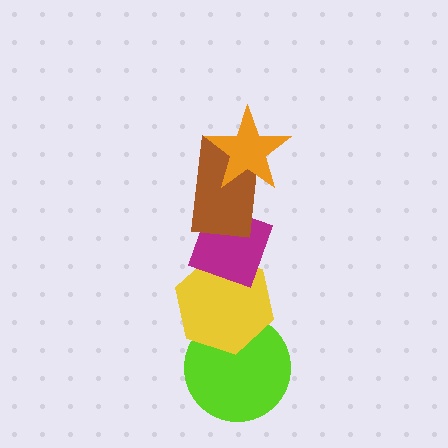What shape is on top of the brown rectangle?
The orange star is on top of the brown rectangle.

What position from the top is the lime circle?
The lime circle is 5th from the top.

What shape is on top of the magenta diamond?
The brown rectangle is on top of the magenta diamond.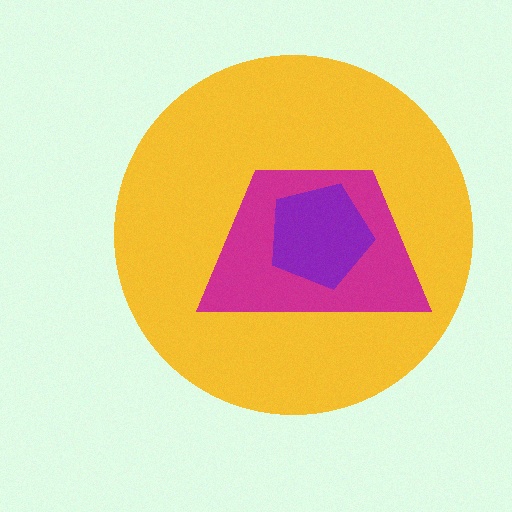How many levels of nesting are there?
3.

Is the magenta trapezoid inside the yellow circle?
Yes.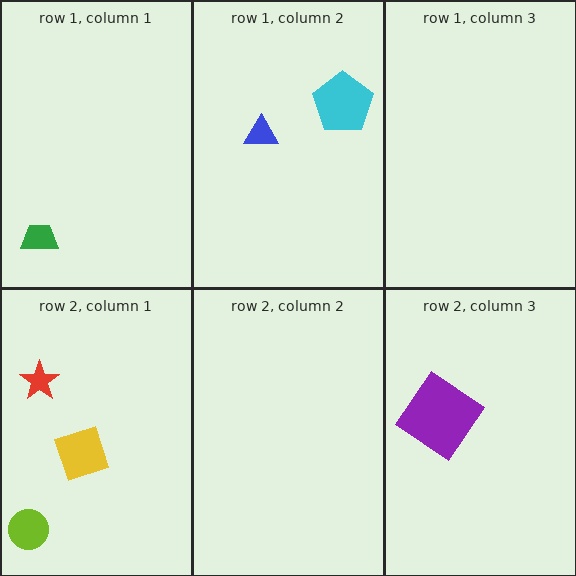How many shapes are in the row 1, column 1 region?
1.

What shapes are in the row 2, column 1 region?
The yellow diamond, the red star, the lime circle.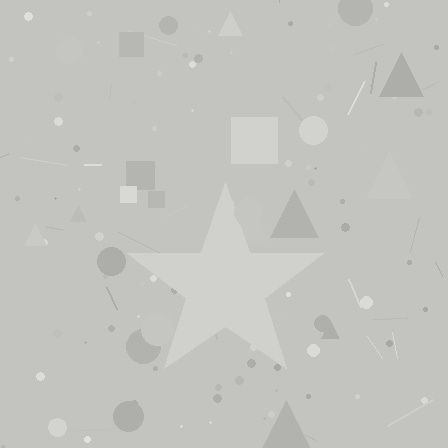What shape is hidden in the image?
A star is hidden in the image.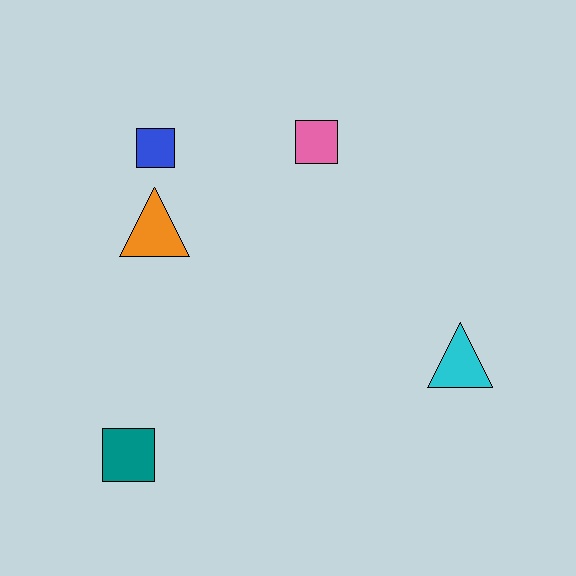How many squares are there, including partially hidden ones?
There are 3 squares.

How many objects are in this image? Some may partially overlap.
There are 5 objects.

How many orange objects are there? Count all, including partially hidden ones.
There is 1 orange object.